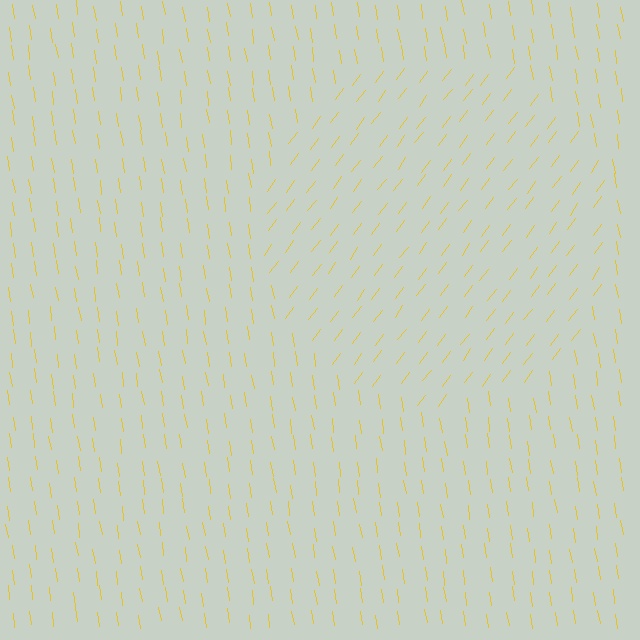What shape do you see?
I see a circle.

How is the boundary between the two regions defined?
The boundary is defined purely by a change in line orientation (approximately 45 degrees difference). All lines are the same color and thickness.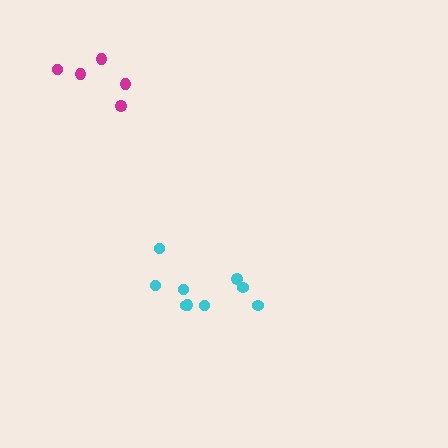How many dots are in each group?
Group 1: 5 dots, Group 2: 9 dots (14 total).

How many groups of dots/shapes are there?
There are 2 groups.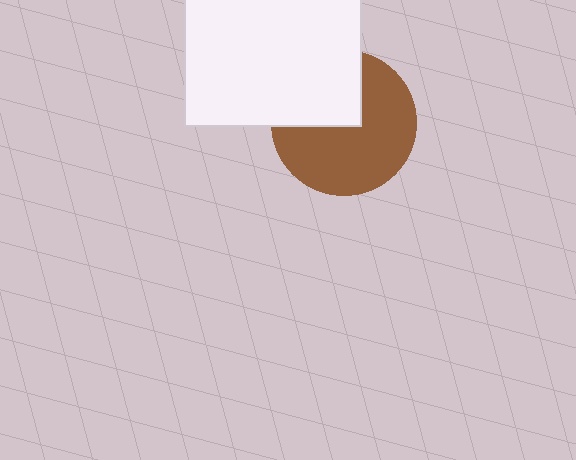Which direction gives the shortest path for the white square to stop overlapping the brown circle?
Moving toward the upper-left gives the shortest separation.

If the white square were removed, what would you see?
You would see the complete brown circle.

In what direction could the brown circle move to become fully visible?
The brown circle could move toward the lower-right. That would shift it out from behind the white square entirely.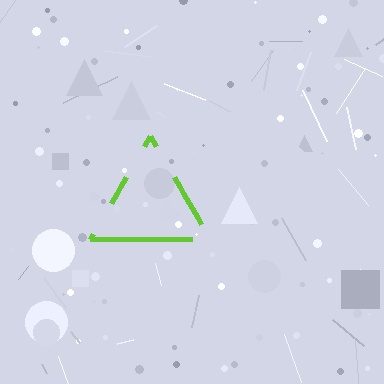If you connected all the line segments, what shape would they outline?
They would outline a triangle.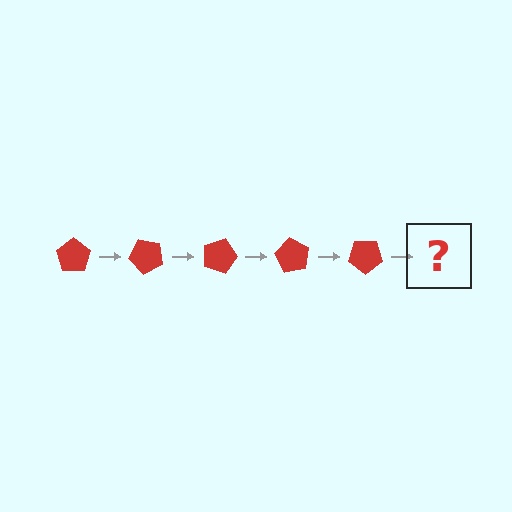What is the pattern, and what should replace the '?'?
The pattern is that the pentagon rotates 45 degrees each step. The '?' should be a red pentagon rotated 225 degrees.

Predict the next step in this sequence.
The next step is a red pentagon rotated 225 degrees.